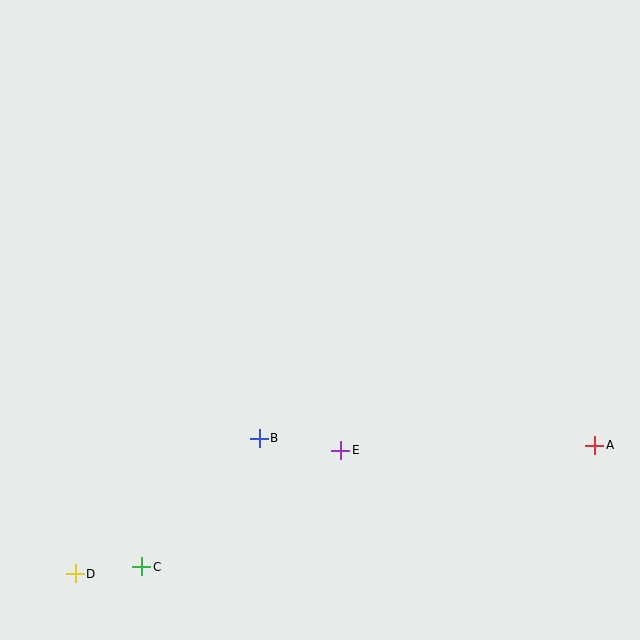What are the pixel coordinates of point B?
Point B is at (259, 438).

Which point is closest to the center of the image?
Point E at (341, 450) is closest to the center.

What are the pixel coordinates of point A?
Point A is at (595, 445).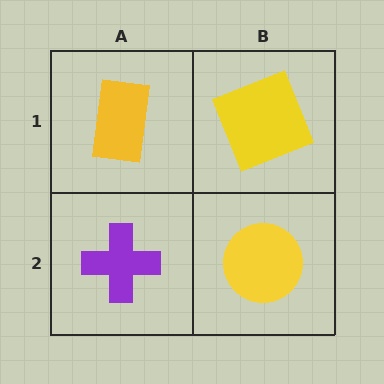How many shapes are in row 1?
2 shapes.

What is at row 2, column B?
A yellow circle.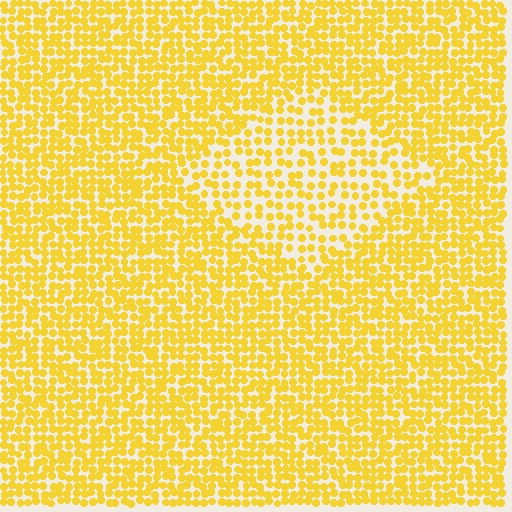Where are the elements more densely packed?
The elements are more densely packed outside the diamond boundary.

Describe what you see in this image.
The image contains small yellow elements arranged at two different densities. A diamond-shaped region is visible where the elements are less densely packed than the surrounding area.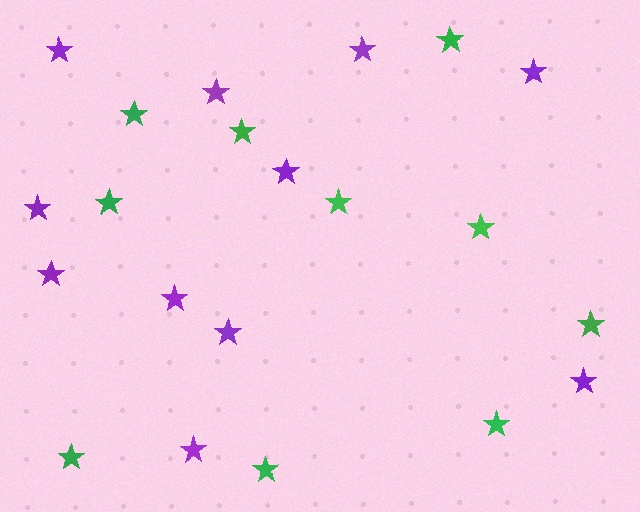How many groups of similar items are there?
There are 2 groups: one group of green stars (10) and one group of purple stars (11).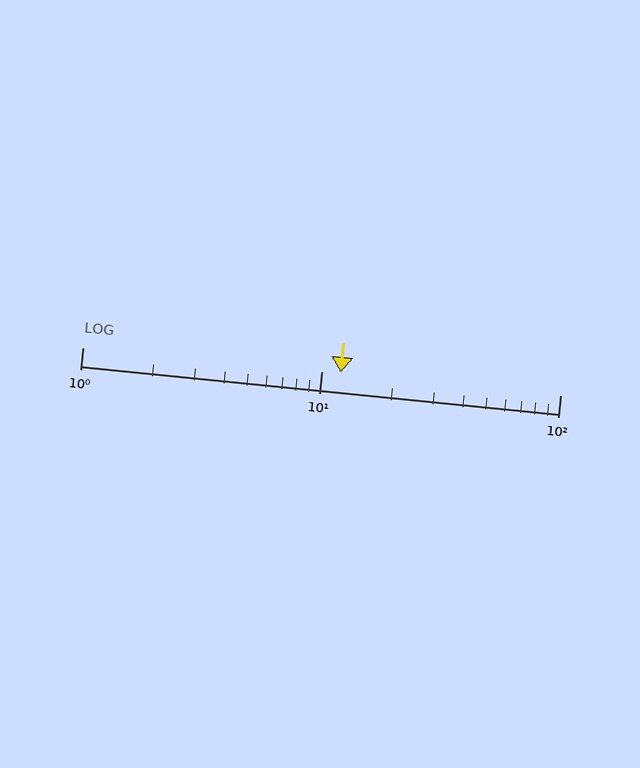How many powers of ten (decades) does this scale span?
The scale spans 2 decades, from 1 to 100.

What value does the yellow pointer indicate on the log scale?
The pointer indicates approximately 12.